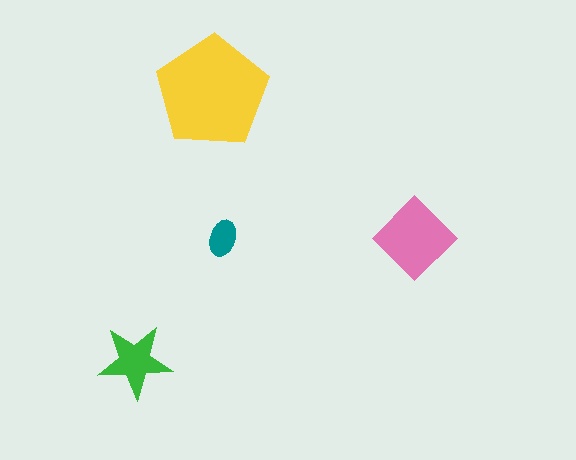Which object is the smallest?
The teal ellipse.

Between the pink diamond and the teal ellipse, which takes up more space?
The pink diamond.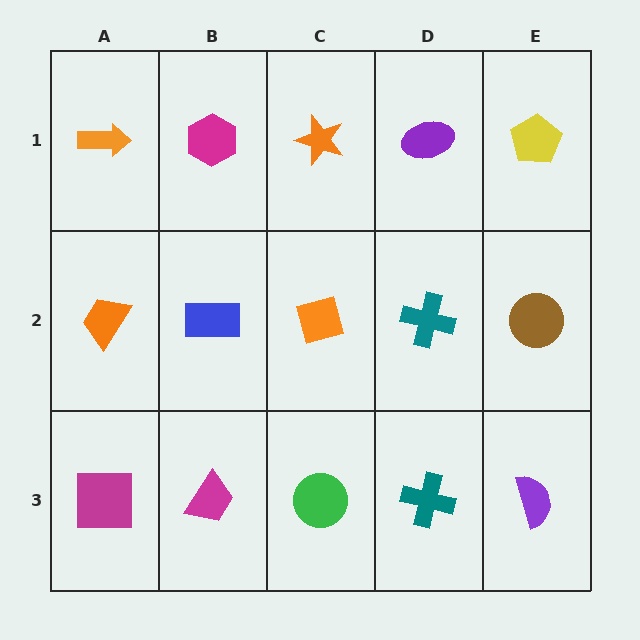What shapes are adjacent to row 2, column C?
An orange star (row 1, column C), a green circle (row 3, column C), a blue rectangle (row 2, column B), a teal cross (row 2, column D).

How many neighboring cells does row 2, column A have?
3.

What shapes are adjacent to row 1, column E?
A brown circle (row 2, column E), a purple ellipse (row 1, column D).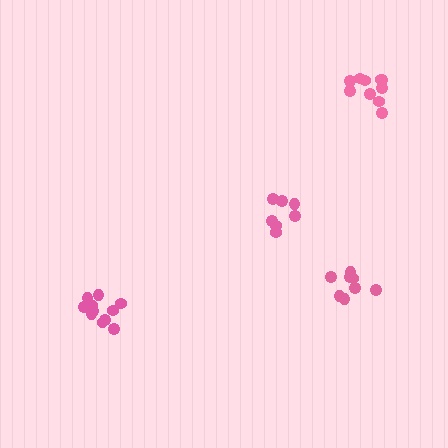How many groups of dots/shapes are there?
There are 4 groups.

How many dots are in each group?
Group 1: 10 dots, Group 2: 11 dots, Group 3: 7 dots, Group 4: 8 dots (36 total).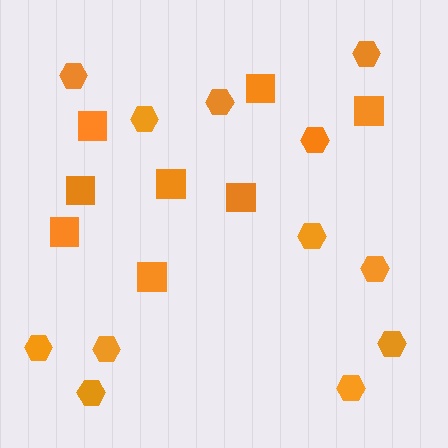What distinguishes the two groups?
There are 2 groups: one group of squares (8) and one group of hexagons (12).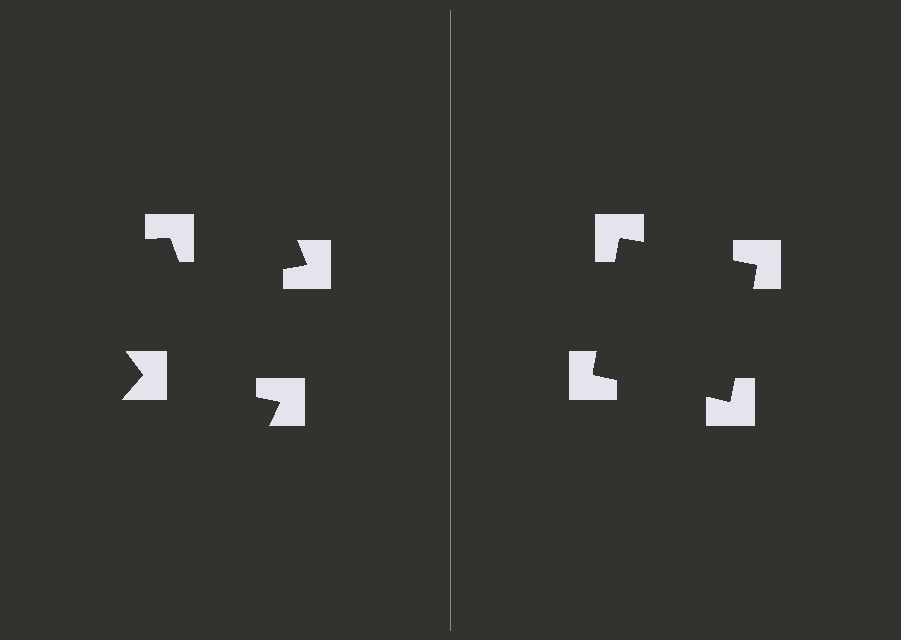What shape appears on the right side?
An illusory square.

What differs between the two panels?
The notched squares are positioned identically on both sides; only the wedge orientations differ. On the right they align to a square; on the left they are misaligned.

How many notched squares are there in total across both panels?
8 — 4 on each side.